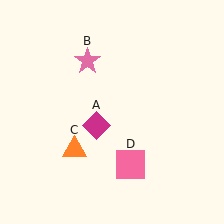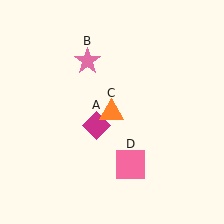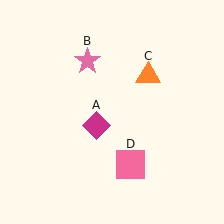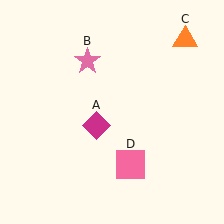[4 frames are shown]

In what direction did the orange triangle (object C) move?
The orange triangle (object C) moved up and to the right.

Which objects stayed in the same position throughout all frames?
Magenta diamond (object A) and pink star (object B) and pink square (object D) remained stationary.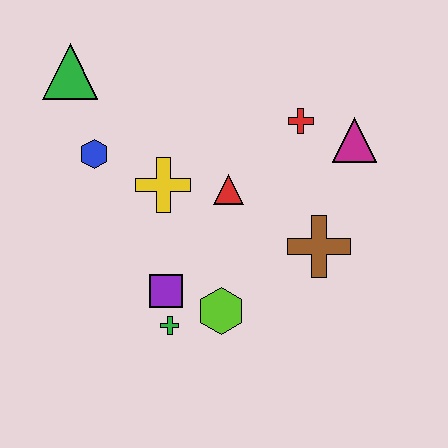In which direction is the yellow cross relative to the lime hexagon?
The yellow cross is above the lime hexagon.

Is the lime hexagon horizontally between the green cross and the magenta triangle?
Yes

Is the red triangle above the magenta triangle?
No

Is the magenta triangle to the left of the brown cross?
No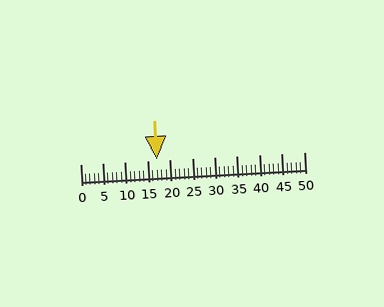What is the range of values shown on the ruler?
The ruler shows values from 0 to 50.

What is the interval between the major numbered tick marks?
The major tick marks are spaced 5 units apart.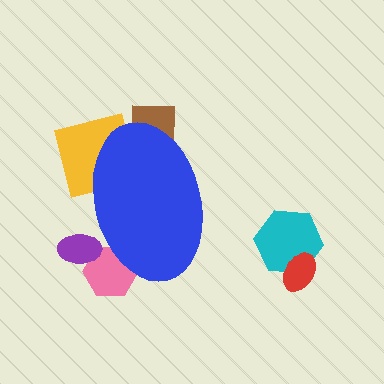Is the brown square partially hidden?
Yes, the brown square is partially hidden behind the blue ellipse.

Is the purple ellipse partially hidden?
Yes, the purple ellipse is partially hidden behind the blue ellipse.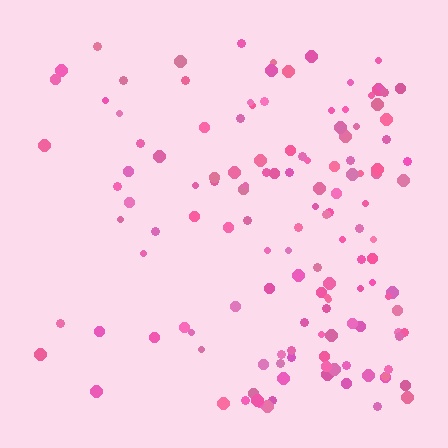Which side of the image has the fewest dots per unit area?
The left.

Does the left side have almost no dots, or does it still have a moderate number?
Still a moderate number, just noticeably fewer than the right.